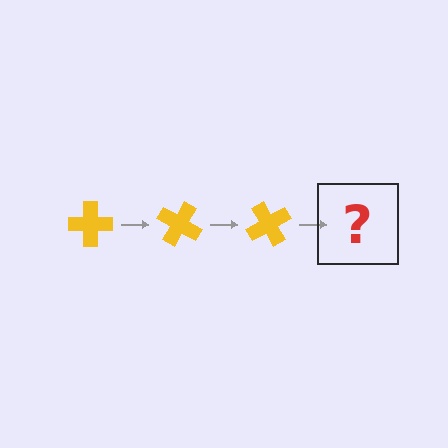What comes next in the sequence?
The next element should be a yellow cross rotated 90 degrees.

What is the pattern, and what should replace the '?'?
The pattern is that the cross rotates 30 degrees each step. The '?' should be a yellow cross rotated 90 degrees.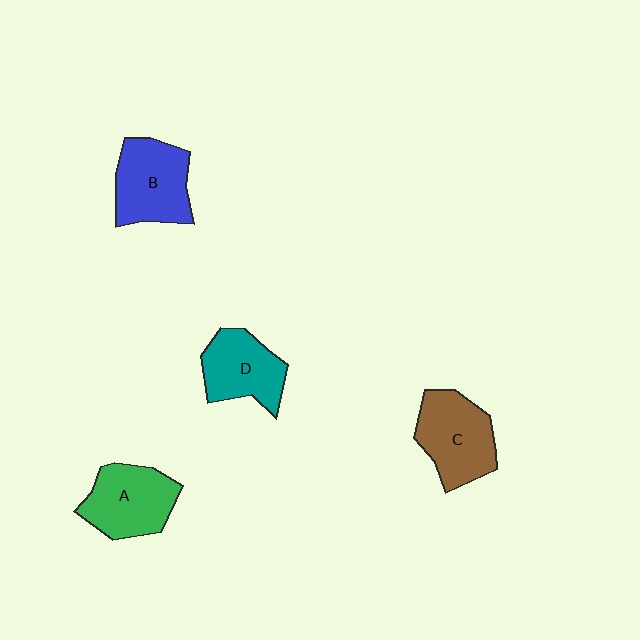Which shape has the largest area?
Shape B (blue).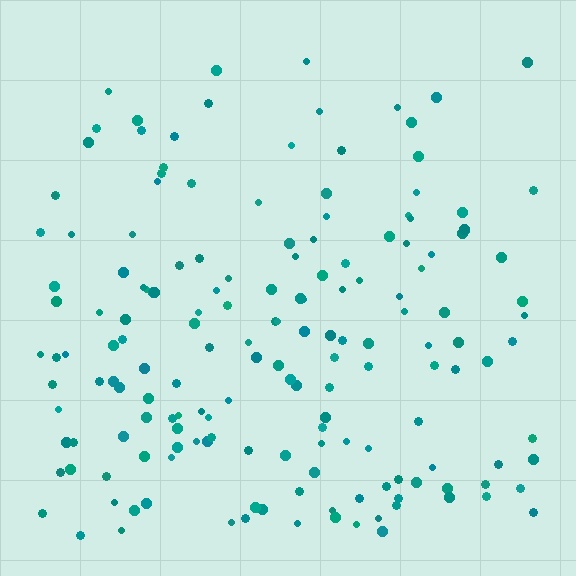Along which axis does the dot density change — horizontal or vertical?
Vertical.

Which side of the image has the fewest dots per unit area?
The top.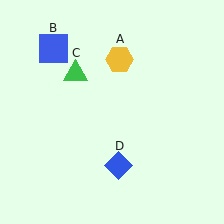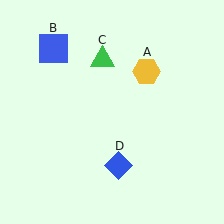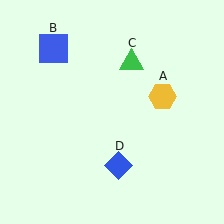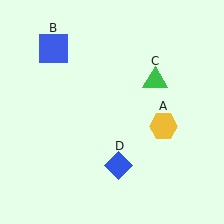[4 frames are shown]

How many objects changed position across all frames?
2 objects changed position: yellow hexagon (object A), green triangle (object C).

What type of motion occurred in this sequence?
The yellow hexagon (object A), green triangle (object C) rotated clockwise around the center of the scene.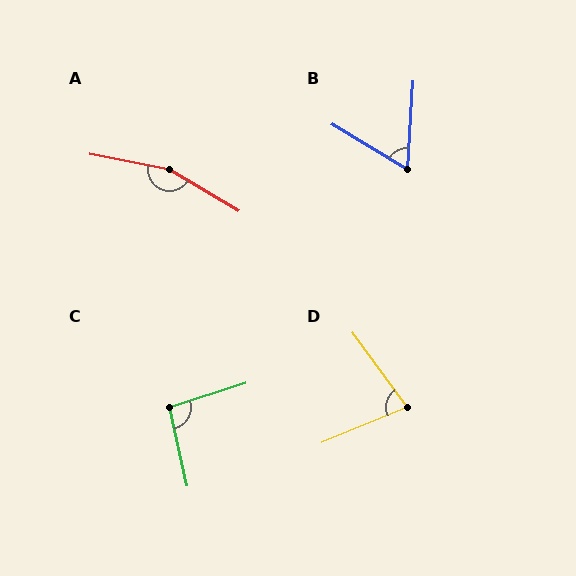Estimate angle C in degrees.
Approximately 95 degrees.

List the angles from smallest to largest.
B (62°), D (76°), C (95°), A (160°).